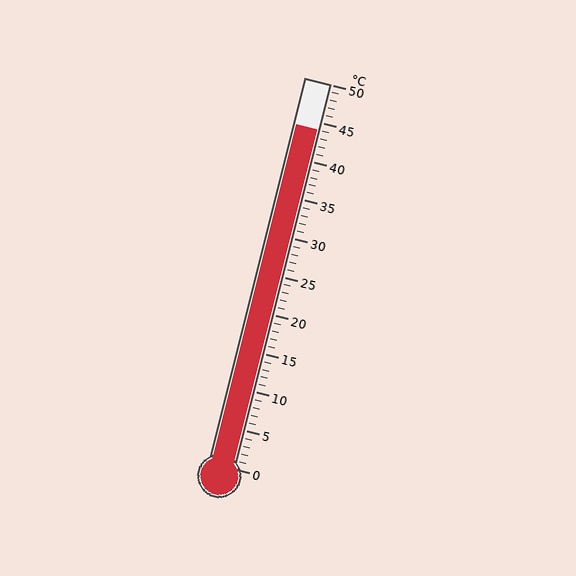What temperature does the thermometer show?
The thermometer shows approximately 44°C.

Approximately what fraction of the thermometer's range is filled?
The thermometer is filled to approximately 90% of its range.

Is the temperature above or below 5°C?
The temperature is above 5°C.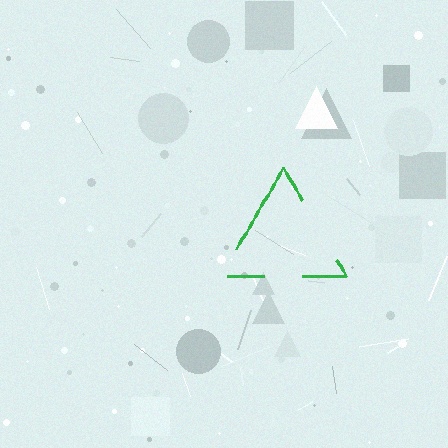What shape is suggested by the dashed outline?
The dashed outline suggests a triangle.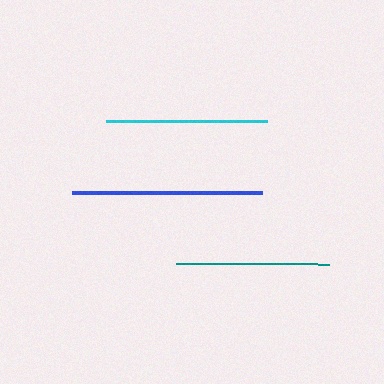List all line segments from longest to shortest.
From longest to shortest: blue, cyan, teal.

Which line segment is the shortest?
The teal line is the shortest at approximately 154 pixels.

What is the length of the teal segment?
The teal segment is approximately 154 pixels long.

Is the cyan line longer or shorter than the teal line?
The cyan line is longer than the teal line.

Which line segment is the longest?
The blue line is the longest at approximately 190 pixels.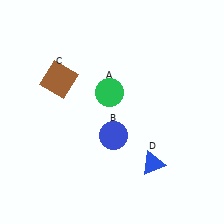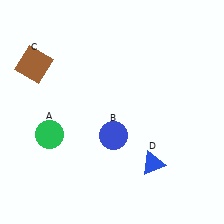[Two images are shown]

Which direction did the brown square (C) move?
The brown square (C) moved left.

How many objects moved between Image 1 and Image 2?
2 objects moved between the two images.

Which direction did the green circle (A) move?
The green circle (A) moved left.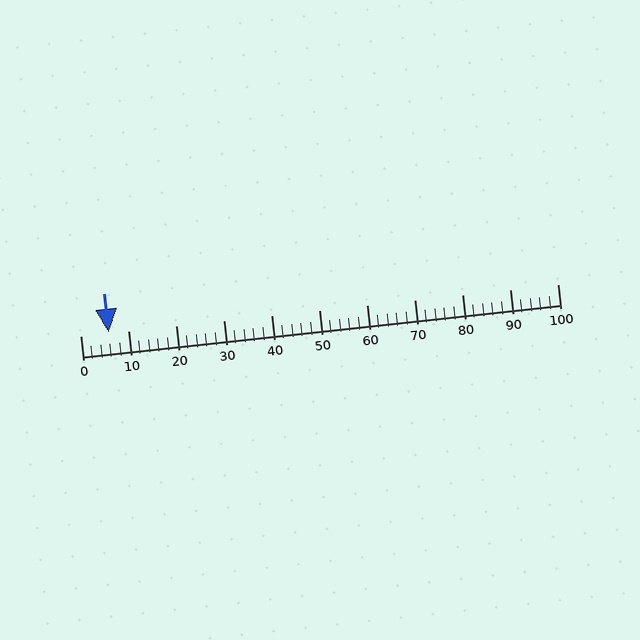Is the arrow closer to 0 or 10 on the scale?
The arrow is closer to 10.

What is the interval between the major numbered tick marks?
The major tick marks are spaced 10 units apart.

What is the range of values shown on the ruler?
The ruler shows values from 0 to 100.